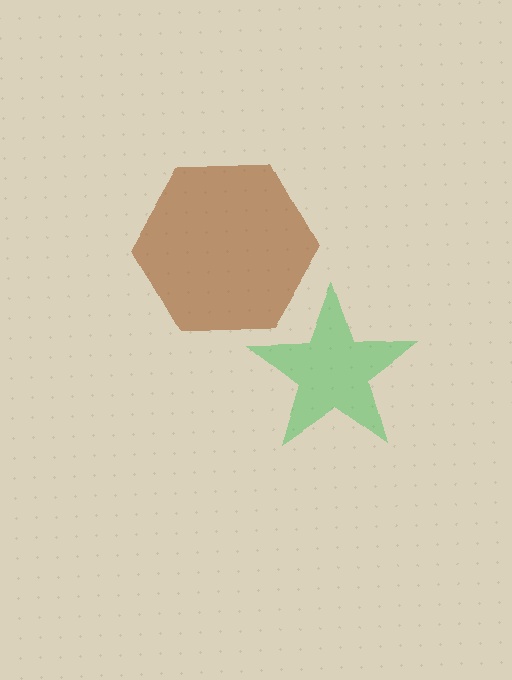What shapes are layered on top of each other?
The layered shapes are: a green star, a brown hexagon.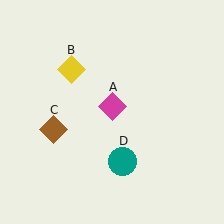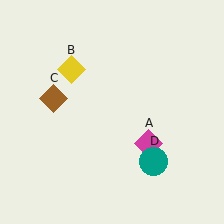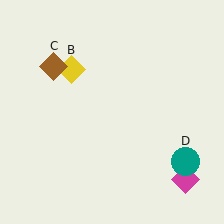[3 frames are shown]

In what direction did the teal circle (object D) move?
The teal circle (object D) moved right.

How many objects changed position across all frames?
3 objects changed position: magenta diamond (object A), brown diamond (object C), teal circle (object D).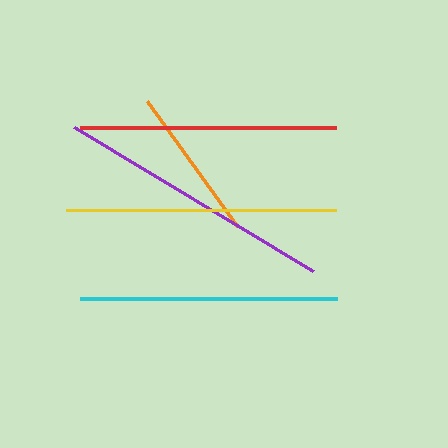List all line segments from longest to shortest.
From longest to shortest: purple, yellow, cyan, red, orange.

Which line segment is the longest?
The purple line is the longest at approximately 279 pixels.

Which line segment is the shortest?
The orange line is the shortest at approximately 154 pixels.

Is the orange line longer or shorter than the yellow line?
The yellow line is longer than the orange line.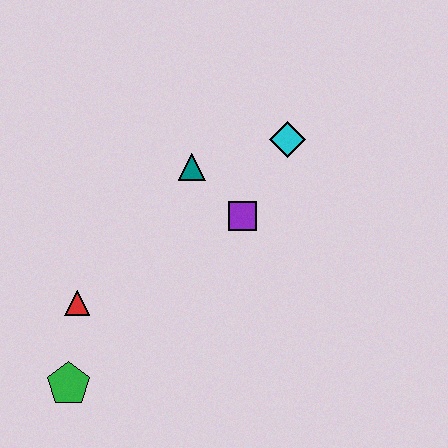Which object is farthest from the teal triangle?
The green pentagon is farthest from the teal triangle.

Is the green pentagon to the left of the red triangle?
Yes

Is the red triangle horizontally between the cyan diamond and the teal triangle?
No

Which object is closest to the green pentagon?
The red triangle is closest to the green pentagon.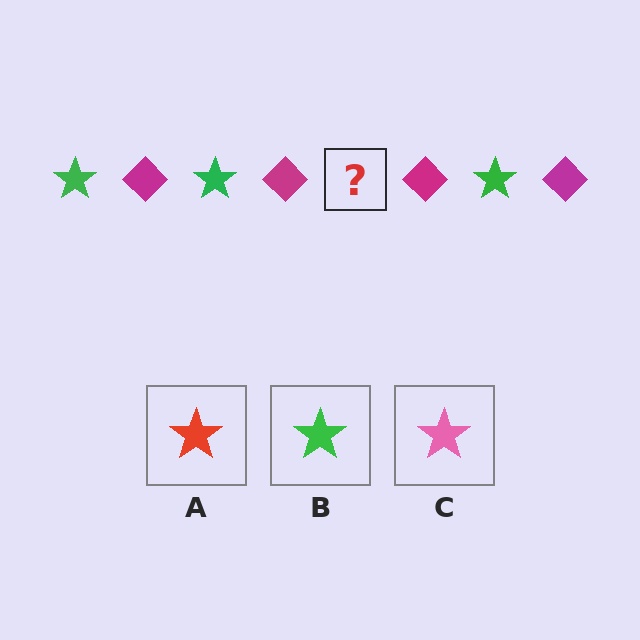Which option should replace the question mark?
Option B.